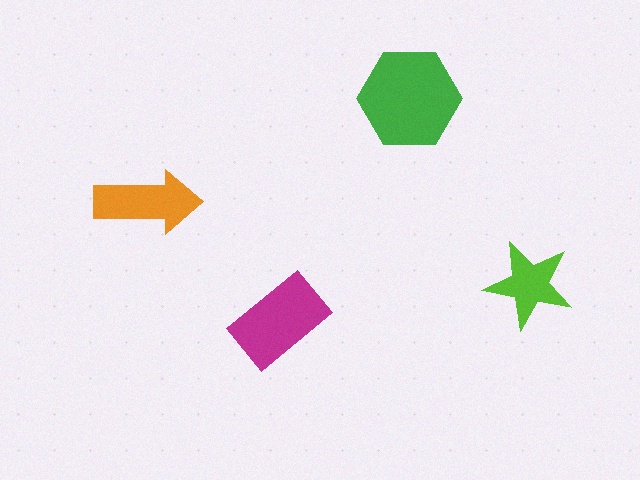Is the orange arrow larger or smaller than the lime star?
Larger.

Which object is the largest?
The green hexagon.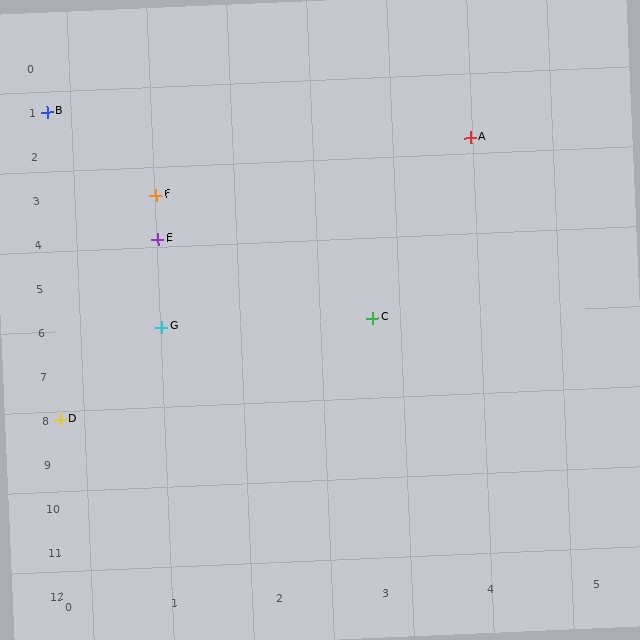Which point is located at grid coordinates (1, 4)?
Point E is at (1, 4).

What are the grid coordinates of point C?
Point C is at grid coordinates (3, 6).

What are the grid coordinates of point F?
Point F is at grid coordinates (1, 3).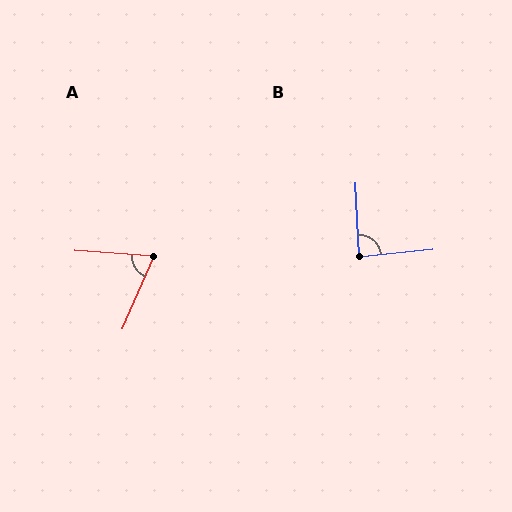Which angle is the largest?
B, at approximately 87 degrees.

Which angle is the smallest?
A, at approximately 71 degrees.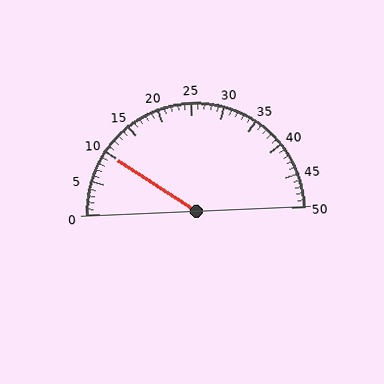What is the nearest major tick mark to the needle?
The nearest major tick mark is 10.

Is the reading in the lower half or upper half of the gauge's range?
The reading is in the lower half of the range (0 to 50).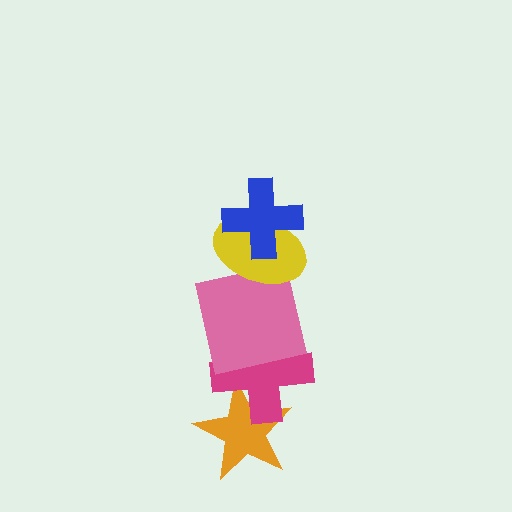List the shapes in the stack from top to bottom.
From top to bottom: the blue cross, the yellow ellipse, the pink square, the magenta cross, the orange star.